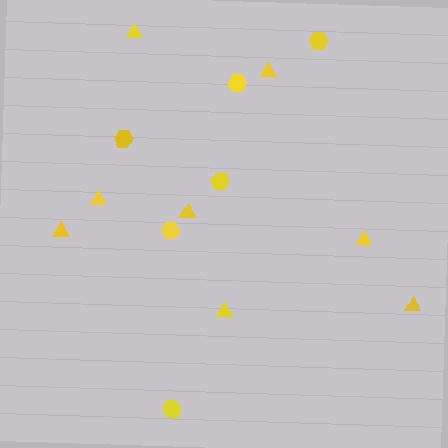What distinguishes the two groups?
There are 2 groups: one group of triangles (8) and one group of hexagons (6).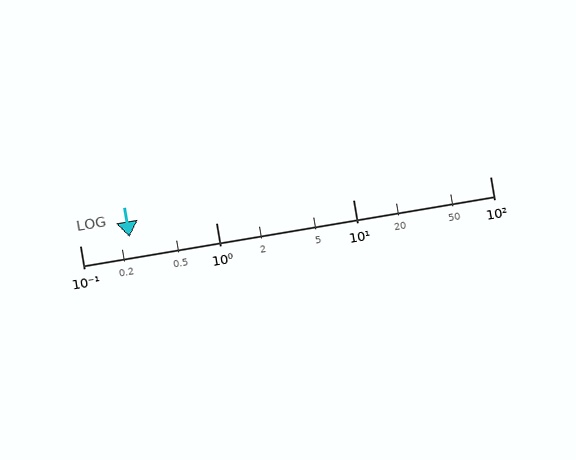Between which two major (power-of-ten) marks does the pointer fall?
The pointer is between 0.1 and 1.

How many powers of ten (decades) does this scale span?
The scale spans 3 decades, from 0.1 to 100.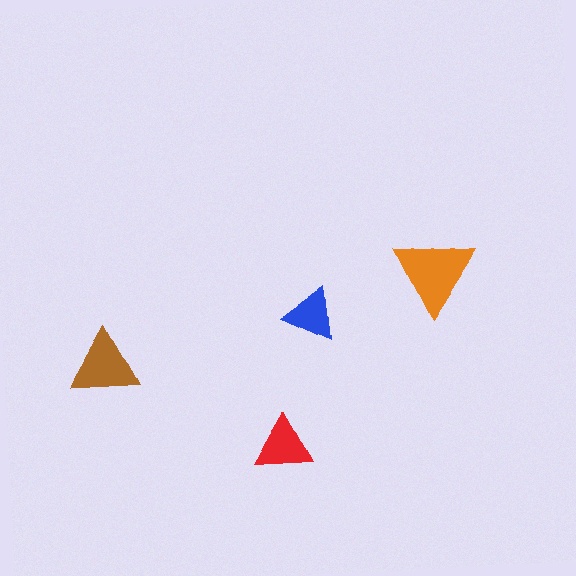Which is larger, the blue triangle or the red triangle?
The red one.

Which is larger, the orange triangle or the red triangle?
The orange one.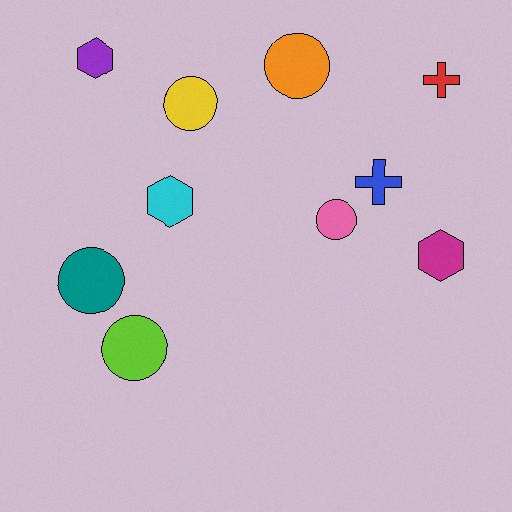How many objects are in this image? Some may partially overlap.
There are 10 objects.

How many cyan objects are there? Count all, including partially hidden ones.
There is 1 cyan object.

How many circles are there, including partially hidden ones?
There are 5 circles.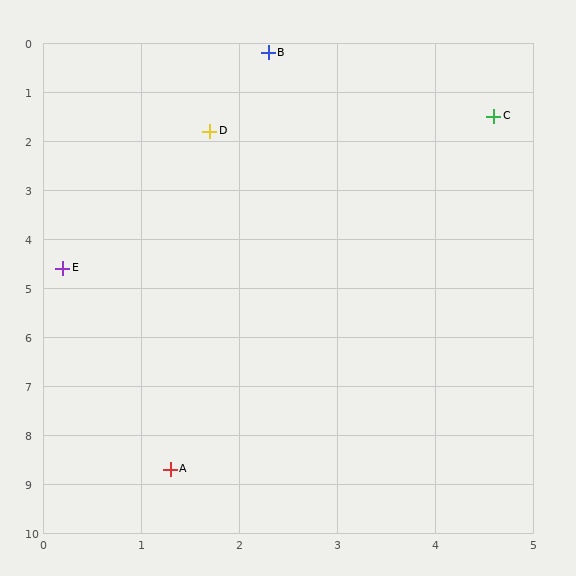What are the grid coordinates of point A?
Point A is at approximately (1.3, 8.7).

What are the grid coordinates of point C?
Point C is at approximately (4.6, 1.5).